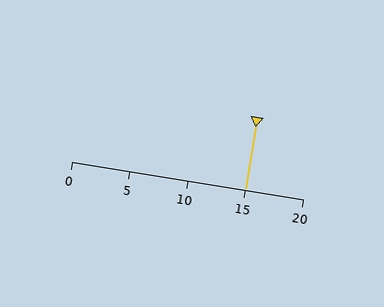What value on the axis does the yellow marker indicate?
The marker indicates approximately 15.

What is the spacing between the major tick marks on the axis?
The major ticks are spaced 5 apart.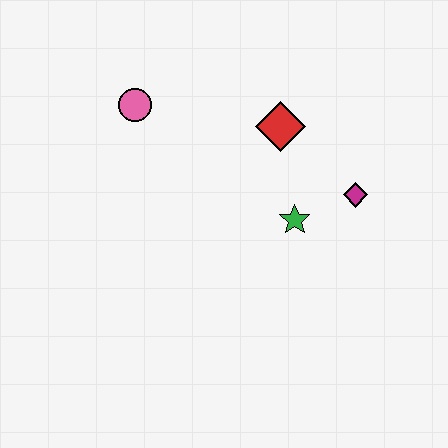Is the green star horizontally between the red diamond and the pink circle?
No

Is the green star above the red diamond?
No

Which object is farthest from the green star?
The pink circle is farthest from the green star.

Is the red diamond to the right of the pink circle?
Yes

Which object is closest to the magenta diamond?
The green star is closest to the magenta diamond.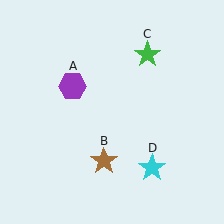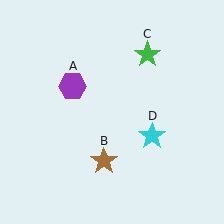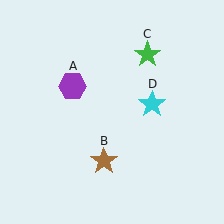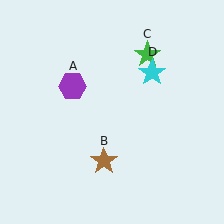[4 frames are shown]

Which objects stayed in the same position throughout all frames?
Purple hexagon (object A) and brown star (object B) and green star (object C) remained stationary.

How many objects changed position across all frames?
1 object changed position: cyan star (object D).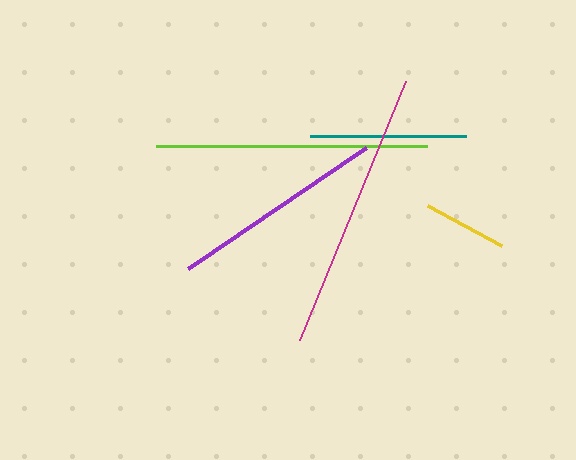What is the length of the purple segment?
The purple segment is approximately 215 pixels long.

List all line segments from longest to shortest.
From longest to shortest: magenta, lime, purple, teal, yellow.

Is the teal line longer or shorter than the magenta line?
The magenta line is longer than the teal line.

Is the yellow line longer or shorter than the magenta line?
The magenta line is longer than the yellow line.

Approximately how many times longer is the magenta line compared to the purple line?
The magenta line is approximately 1.3 times the length of the purple line.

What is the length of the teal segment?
The teal segment is approximately 157 pixels long.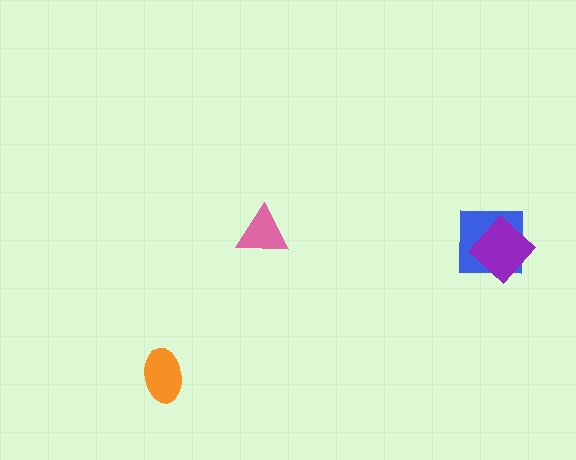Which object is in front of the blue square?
The purple diamond is in front of the blue square.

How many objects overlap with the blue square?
1 object overlaps with the blue square.